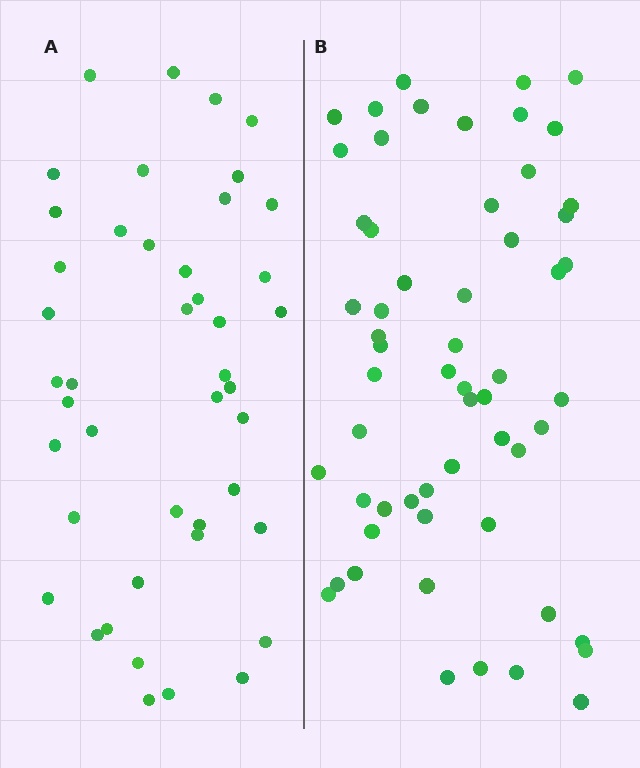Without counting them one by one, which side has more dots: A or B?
Region B (the right region) has more dots.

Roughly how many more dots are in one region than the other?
Region B has approximately 15 more dots than region A.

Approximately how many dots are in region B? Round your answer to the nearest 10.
About 60 dots. (The exact count is 58, which rounds to 60.)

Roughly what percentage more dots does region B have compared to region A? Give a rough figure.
About 30% more.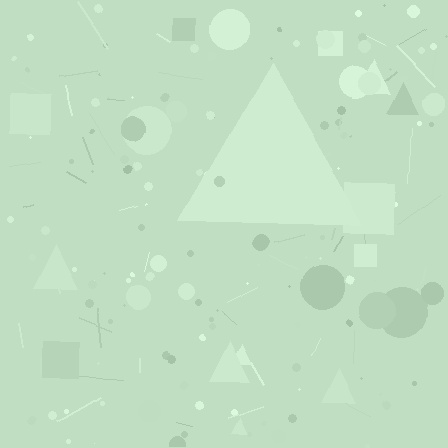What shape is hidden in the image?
A triangle is hidden in the image.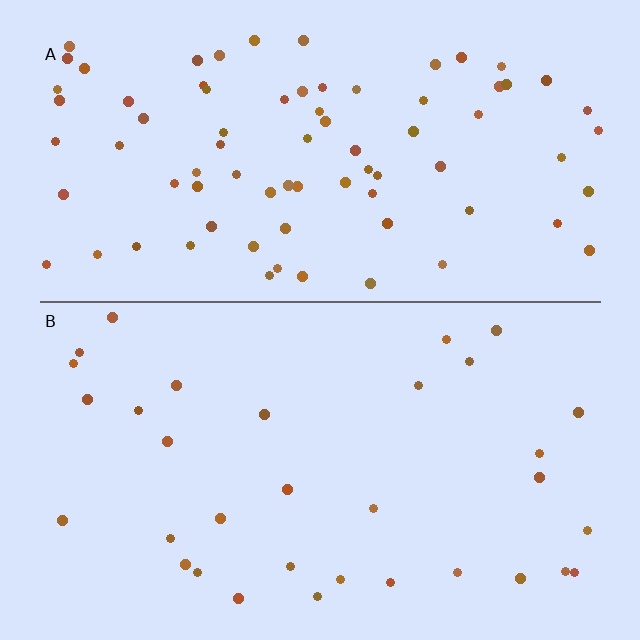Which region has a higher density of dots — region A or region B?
A (the top).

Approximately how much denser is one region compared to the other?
Approximately 2.4× — region A over region B.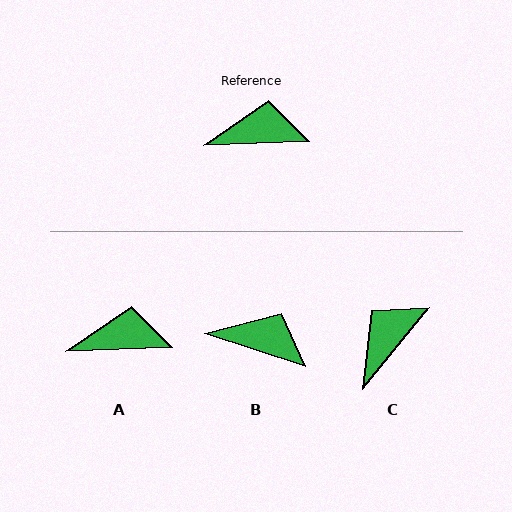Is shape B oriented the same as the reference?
No, it is off by about 21 degrees.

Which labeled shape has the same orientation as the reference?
A.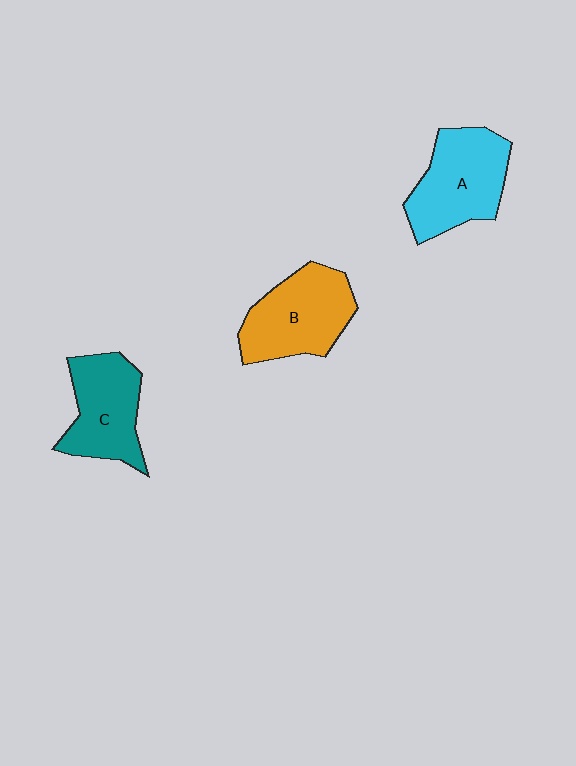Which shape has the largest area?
Shape A (cyan).